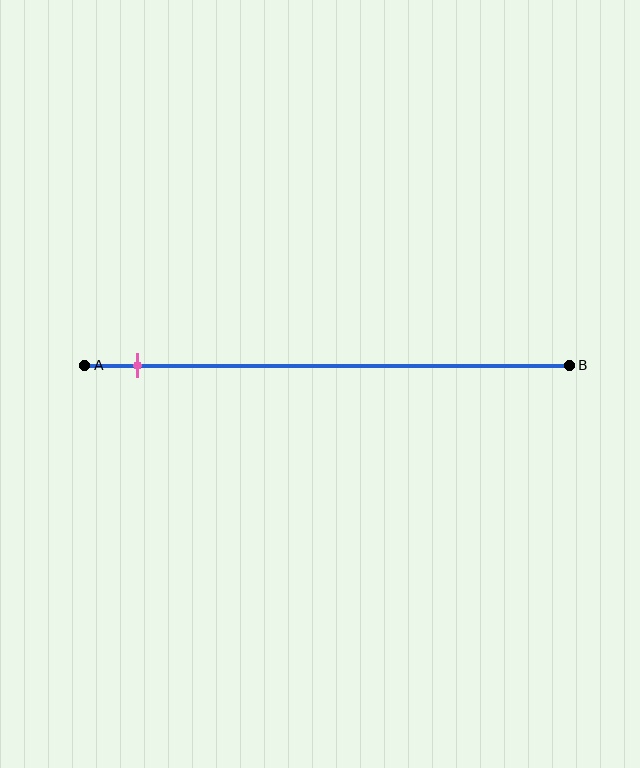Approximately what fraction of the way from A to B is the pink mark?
The pink mark is approximately 10% of the way from A to B.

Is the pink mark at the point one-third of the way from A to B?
No, the mark is at about 10% from A, not at the 33% one-third point.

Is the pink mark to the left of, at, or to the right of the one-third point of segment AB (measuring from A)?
The pink mark is to the left of the one-third point of segment AB.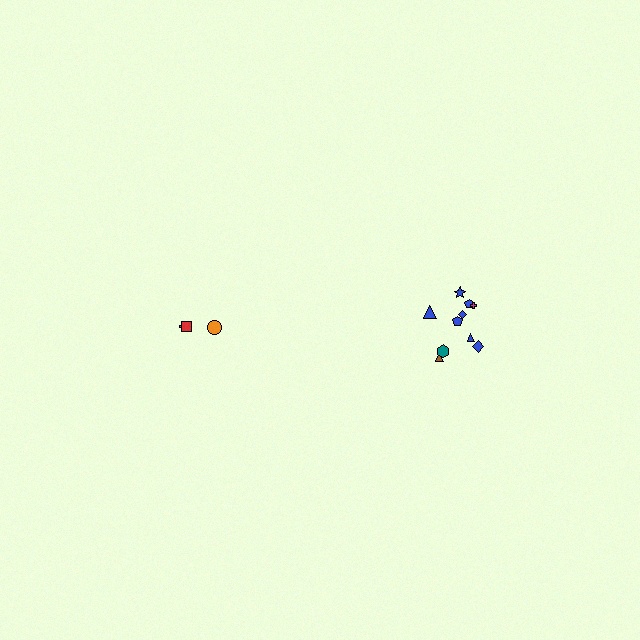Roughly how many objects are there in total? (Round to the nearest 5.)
Roughly 15 objects in total.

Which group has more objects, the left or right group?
The right group.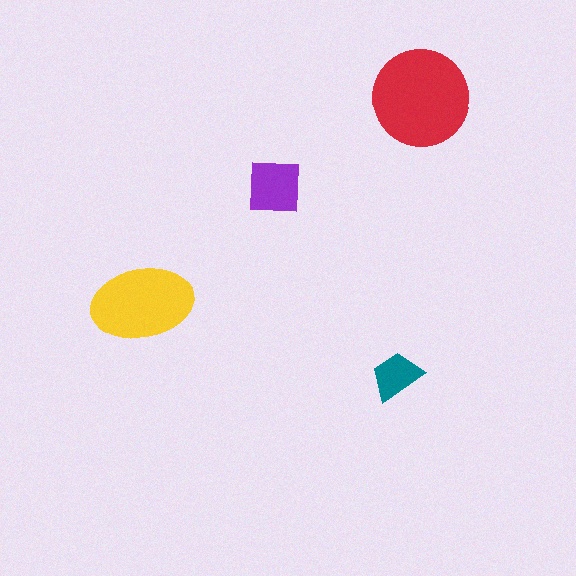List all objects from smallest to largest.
The teal trapezoid, the purple square, the yellow ellipse, the red circle.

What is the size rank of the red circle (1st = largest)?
1st.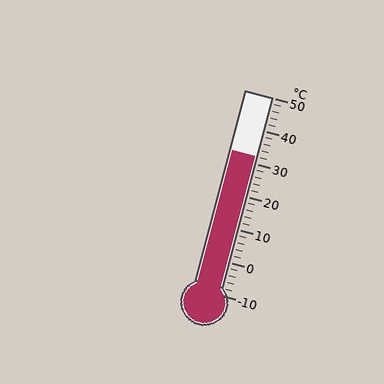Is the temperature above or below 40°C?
The temperature is below 40°C.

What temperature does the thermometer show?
The thermometer shows approximately 32°C.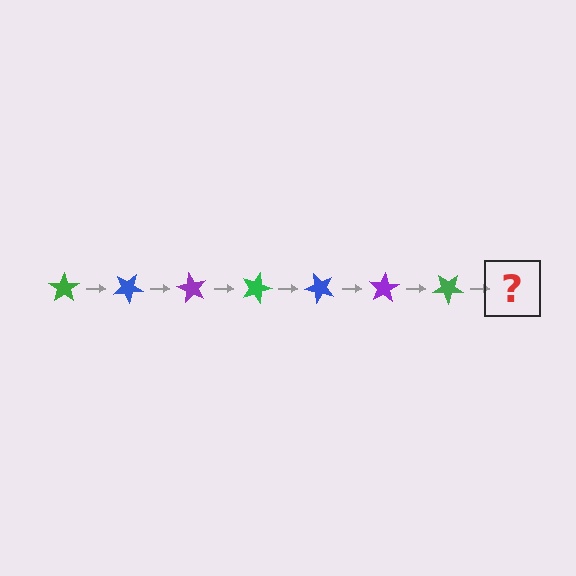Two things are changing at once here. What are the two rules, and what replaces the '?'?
The two rules are that it rotates 30 degrees each step and the color cycles through green, blue, and purple. The '?' should be a blue star, rotated 210 degrees from the start.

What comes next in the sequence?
The next element should be a blue star, rotated 210 degrees from the start.